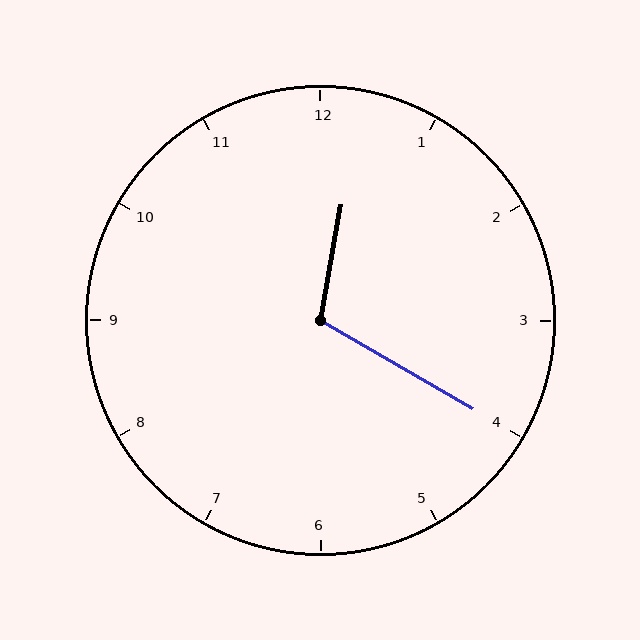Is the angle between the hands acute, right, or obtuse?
It is obtuse.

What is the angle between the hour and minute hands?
Approximately 110 degrees.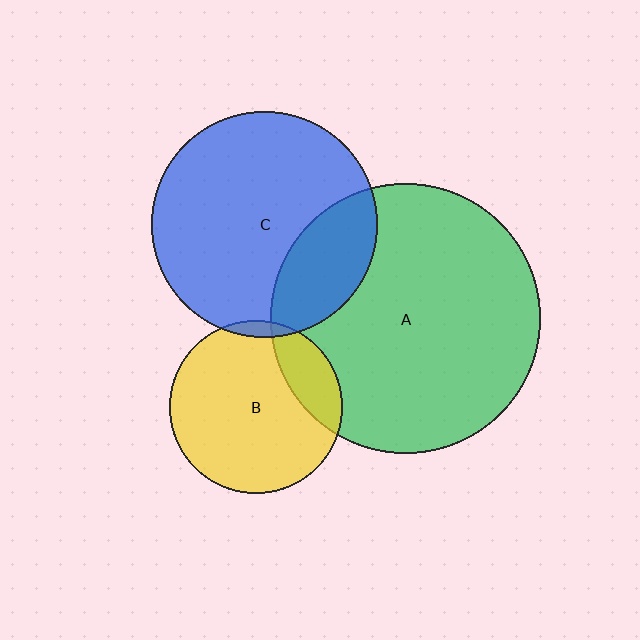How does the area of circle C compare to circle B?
Approximately 1.7 times.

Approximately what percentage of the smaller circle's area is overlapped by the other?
Approximately 5%.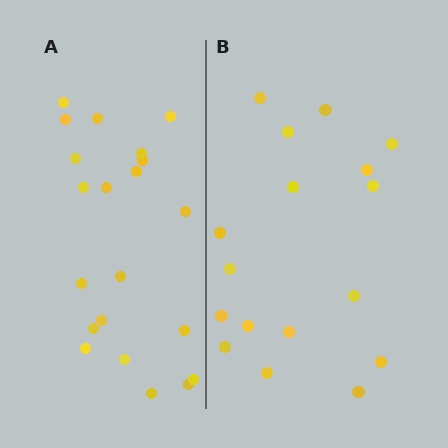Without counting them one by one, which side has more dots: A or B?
Region A (the left region) has more dots.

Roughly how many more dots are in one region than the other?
Region A has about 4 more dots than region B.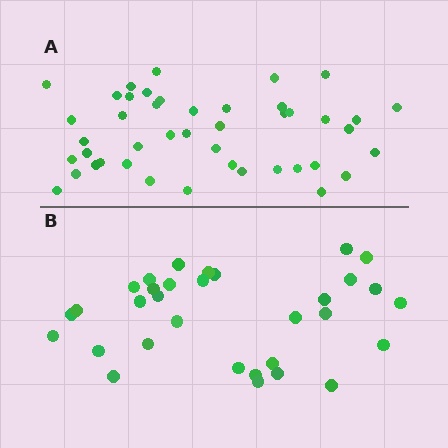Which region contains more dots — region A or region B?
Region A (the top region) has more dots.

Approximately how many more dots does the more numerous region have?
Region A has roughly 12 or so more dots than region B.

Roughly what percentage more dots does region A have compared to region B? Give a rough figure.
About 40% more.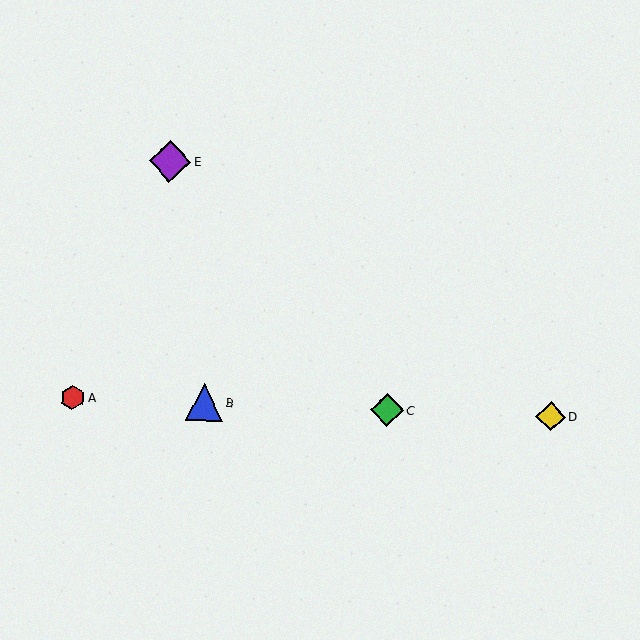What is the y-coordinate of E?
Object E is at y≈161.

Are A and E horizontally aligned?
No, A is at y≈397 and E is at y≈161.